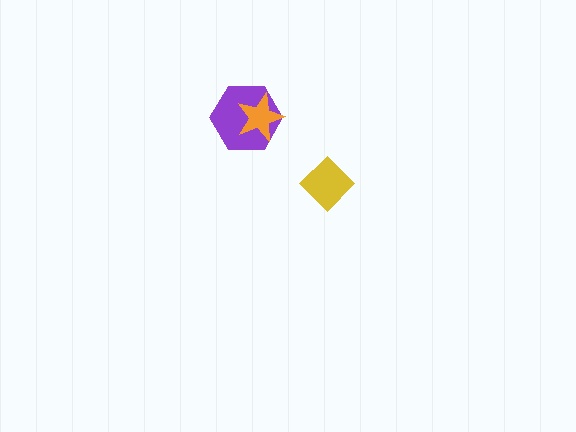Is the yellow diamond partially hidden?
No, no other shape covers it.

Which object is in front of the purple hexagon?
The orange star is in front of the purple hexagon.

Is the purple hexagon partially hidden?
Yes, it is partially covered by another shape.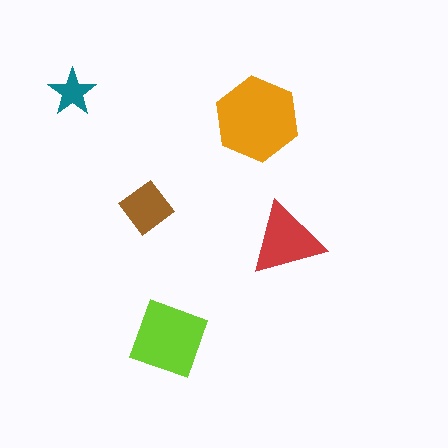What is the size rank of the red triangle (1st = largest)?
3rd.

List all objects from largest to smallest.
The orange hexagon, the lime diamond, the red triangle, the brown diamond, the teal star.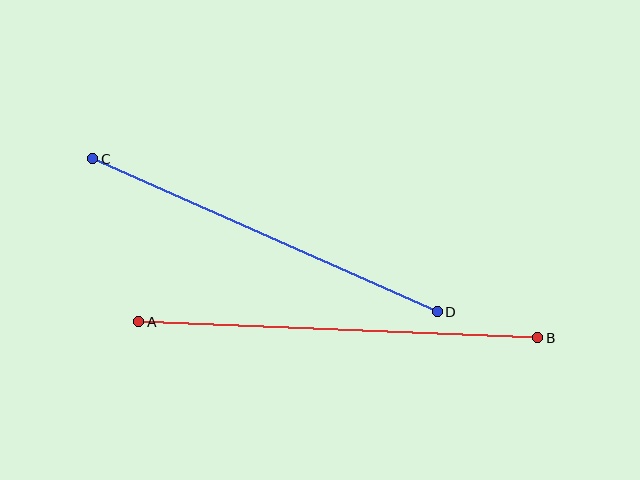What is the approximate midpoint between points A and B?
The midpoint is at approximately (338, 330) pixels.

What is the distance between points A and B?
The distance is approximately 399 pixels.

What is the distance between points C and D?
The distance is approximately 377 pixels.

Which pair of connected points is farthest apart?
Points A and B are farthest apart.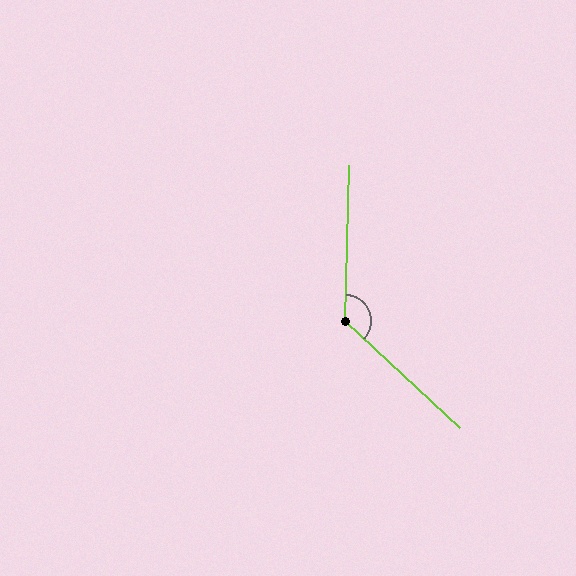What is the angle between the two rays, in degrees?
Approximately 131 degrees.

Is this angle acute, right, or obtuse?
It is obtuse.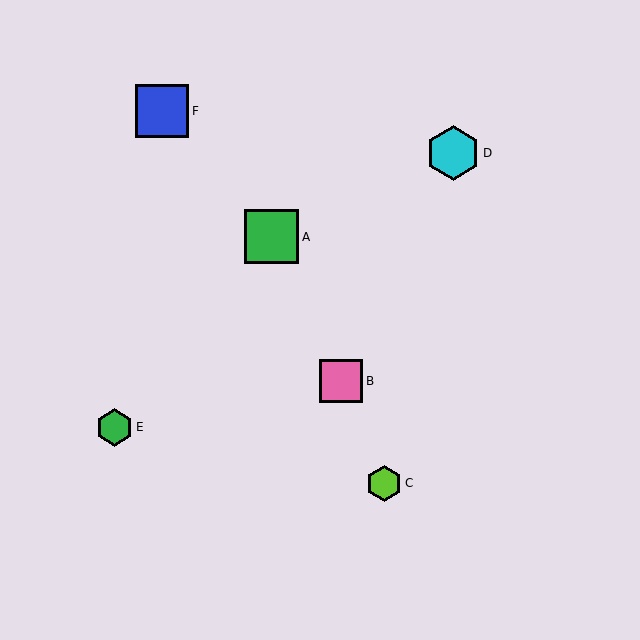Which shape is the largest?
The cyan hexagon (labeled D) is the largest.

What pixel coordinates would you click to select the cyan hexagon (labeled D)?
Click at (453, 153) to select the cyan hexagon D.